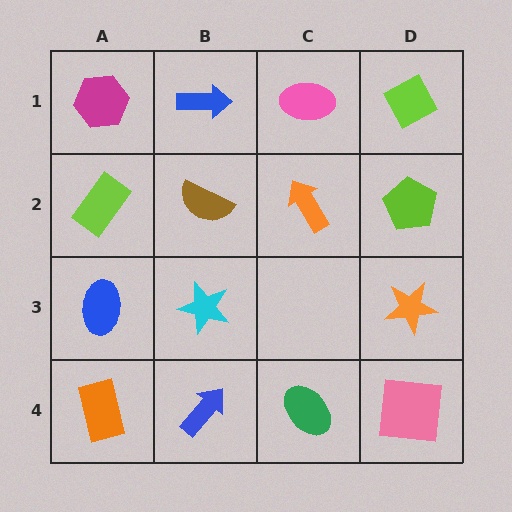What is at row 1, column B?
A blue arrow.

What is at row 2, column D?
A lime pentagon.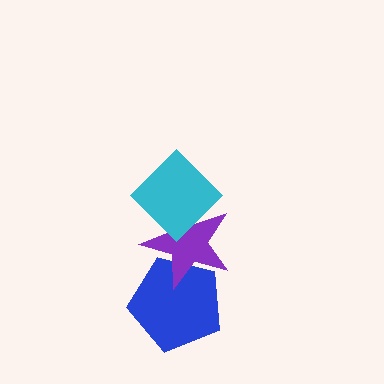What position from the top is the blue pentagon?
The blue pentagon is 3rd from the top.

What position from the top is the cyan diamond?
The cyan diamond is 1st from the top.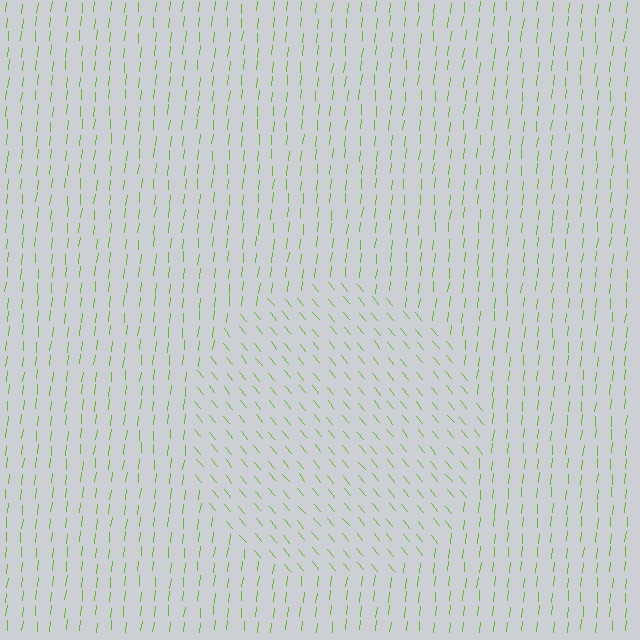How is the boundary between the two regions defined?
The boundary is defined purely by a change in line orientation (approximately 45 degrees difference). All lines are the same color and thickness.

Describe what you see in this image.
The image is filled with small lime line segments. A circle region in the image has lines oriented differently from the surrounding lines, creating a visible texture boundary.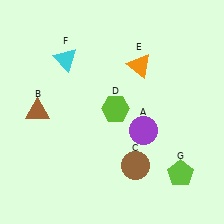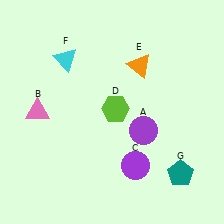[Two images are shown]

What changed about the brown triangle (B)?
In Image 1, B is brown. In Image 2, it changed to pink.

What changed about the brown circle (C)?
In Image 1, C is brown. In Image 2, it changed to purple.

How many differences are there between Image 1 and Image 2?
There are 3 differences between the two images.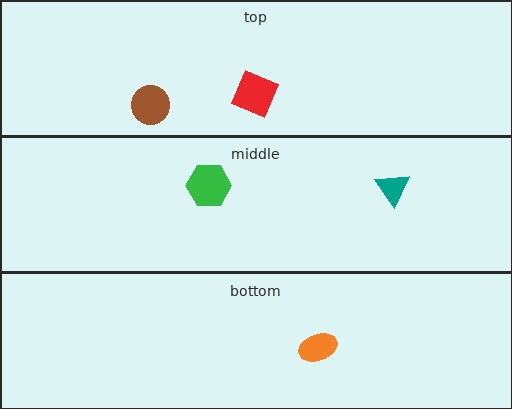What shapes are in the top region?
The brown circle, the red square.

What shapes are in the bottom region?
The orange ellipse.